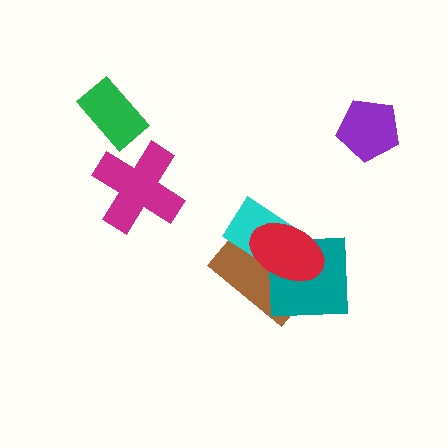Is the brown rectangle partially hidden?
Yes, it is partially covered by another shape.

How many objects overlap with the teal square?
3 objects overlap with the teal square.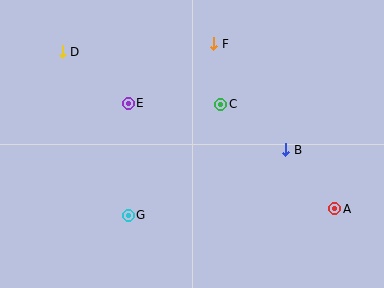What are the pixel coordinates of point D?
Point D is at (62, 52).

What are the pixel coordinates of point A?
Point A is at (335, 209).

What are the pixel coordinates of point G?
Point G is at (128, 215).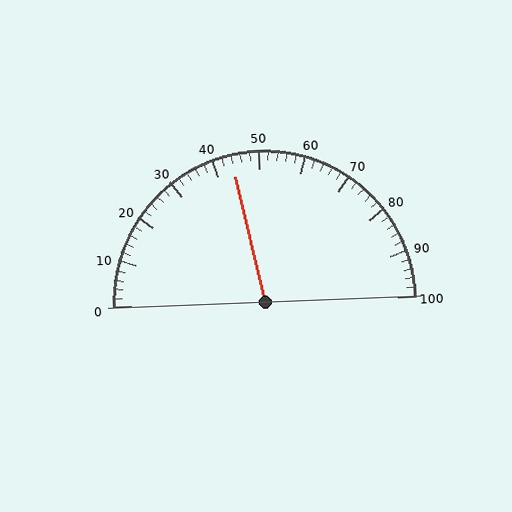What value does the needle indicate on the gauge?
The needle indicates approximately 44.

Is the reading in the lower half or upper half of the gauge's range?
The reading is in the lower half of the range (0 to 100).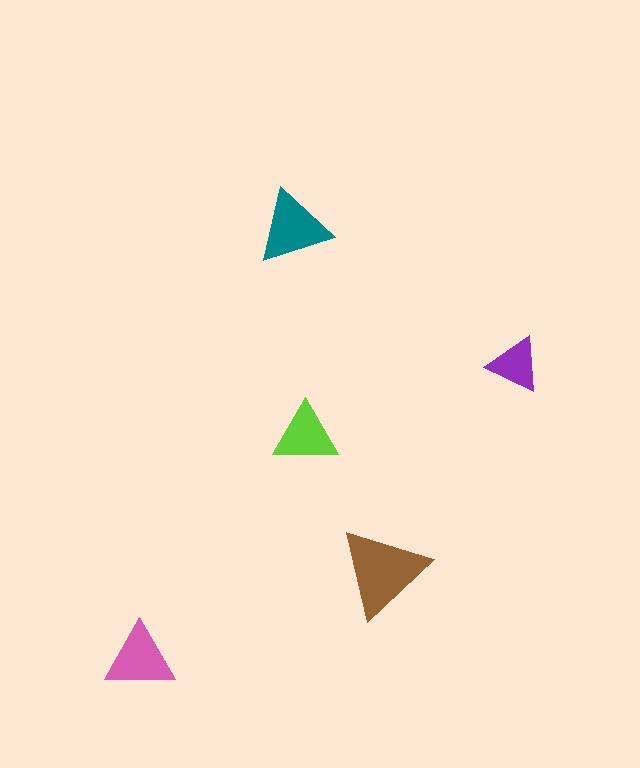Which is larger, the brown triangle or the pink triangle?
The brown one.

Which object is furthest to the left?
The pink triangle is leftmost.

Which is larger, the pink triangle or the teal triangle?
The teal one.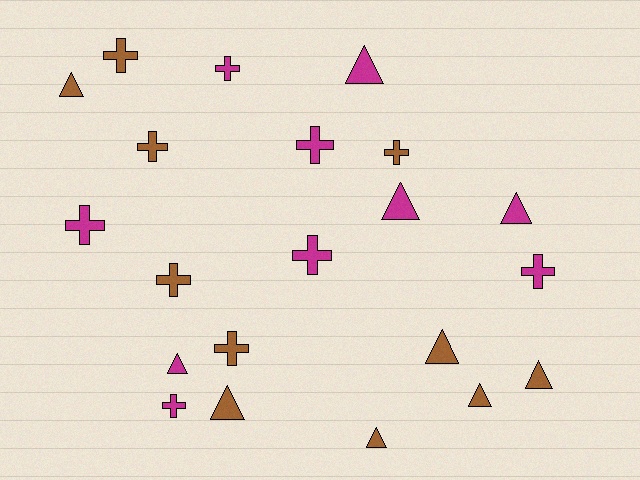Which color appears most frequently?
Brown, with 11 objects.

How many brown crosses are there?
There are 5 brown crosses.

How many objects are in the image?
There are 21 objects.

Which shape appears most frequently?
Cross, with 11 objects.